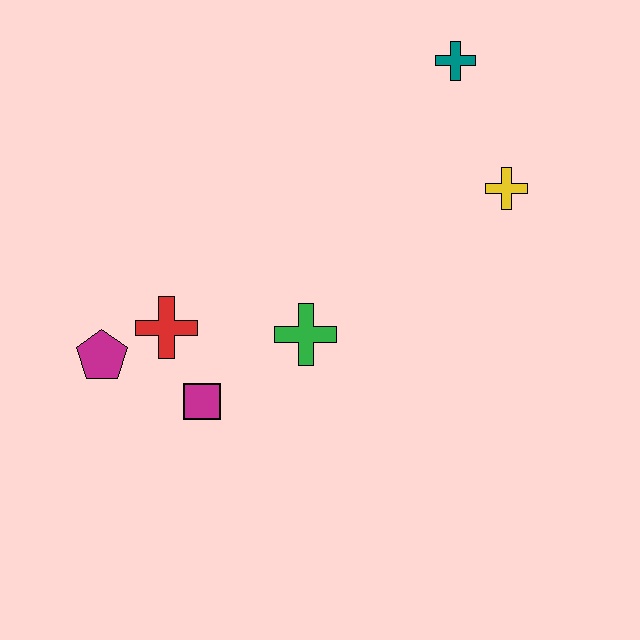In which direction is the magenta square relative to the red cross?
The magenta square is below the red cross.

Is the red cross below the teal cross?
Yes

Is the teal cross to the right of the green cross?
Yes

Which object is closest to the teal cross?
The yellow cross is closest to the teal cross.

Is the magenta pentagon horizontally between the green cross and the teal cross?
No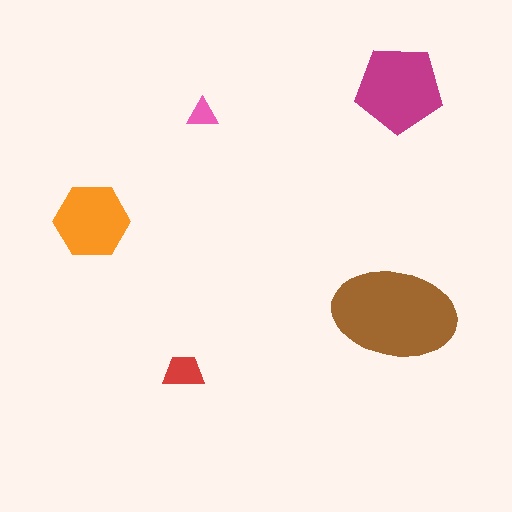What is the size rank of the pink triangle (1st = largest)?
5th.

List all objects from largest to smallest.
The brown ellipse, the magenta pentagon, the orange hexagon, the red trapezoid, the pink triangle.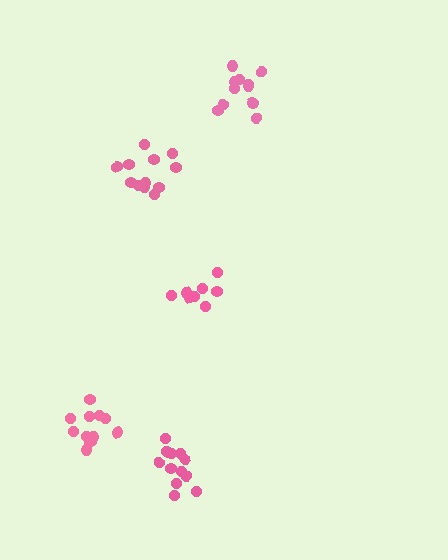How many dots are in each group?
Group 1: 12 dots, Group 2: 11 dots, Group 3: 12 dots, Group 4: 8 dots, Group 5: 13 dots (56 total).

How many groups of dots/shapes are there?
There are 5 groups.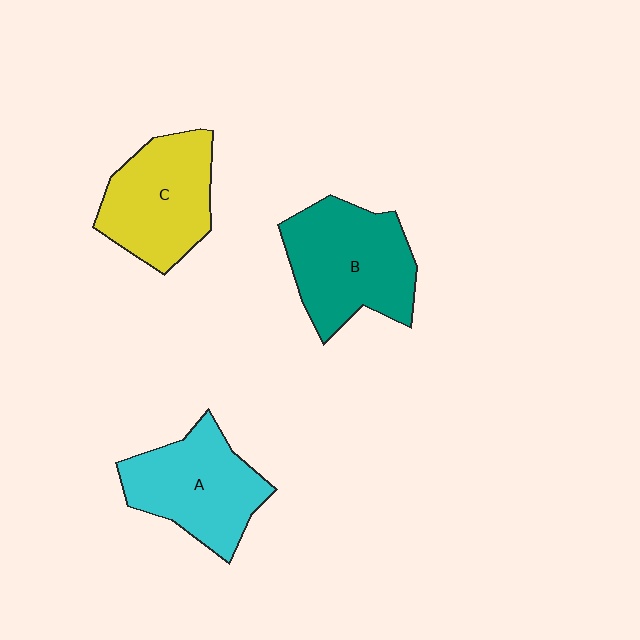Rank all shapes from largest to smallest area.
From largest to smallest: B (teal), A (cyan), C (yellow).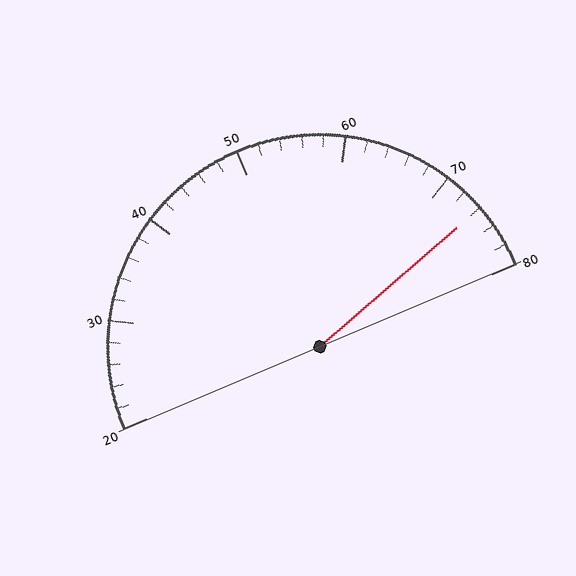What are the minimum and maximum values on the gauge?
The gauge ranges from 20 to 80.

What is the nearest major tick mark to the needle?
The nearest major tick mark is 70.